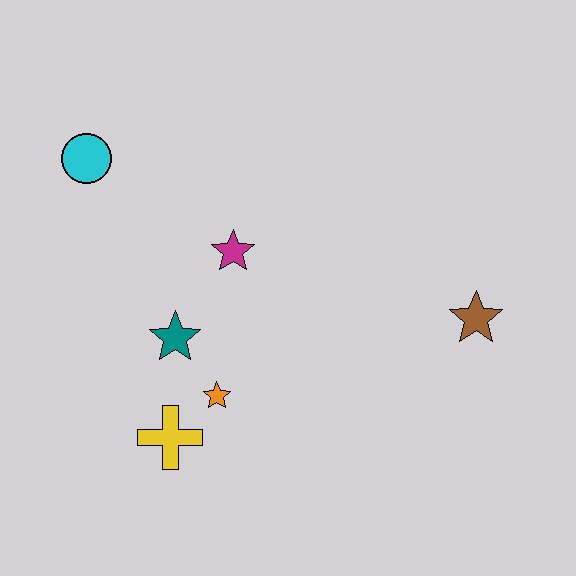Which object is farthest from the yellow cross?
The brown star is farthest from the yellow cross.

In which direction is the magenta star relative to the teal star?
The magenta star is above the teal star.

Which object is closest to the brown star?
The magenta star is closest to the brown star.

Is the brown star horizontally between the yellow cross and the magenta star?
No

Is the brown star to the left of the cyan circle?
No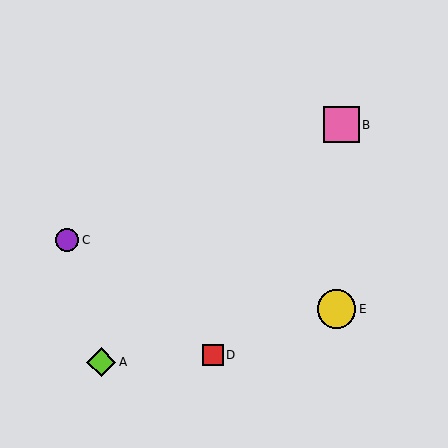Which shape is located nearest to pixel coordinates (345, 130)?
The pink square (labeled B) at (341, 125) is nearest to that location.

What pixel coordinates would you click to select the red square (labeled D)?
Click at (213, 355) to select the red square D.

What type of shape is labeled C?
Shape C is a purple circle.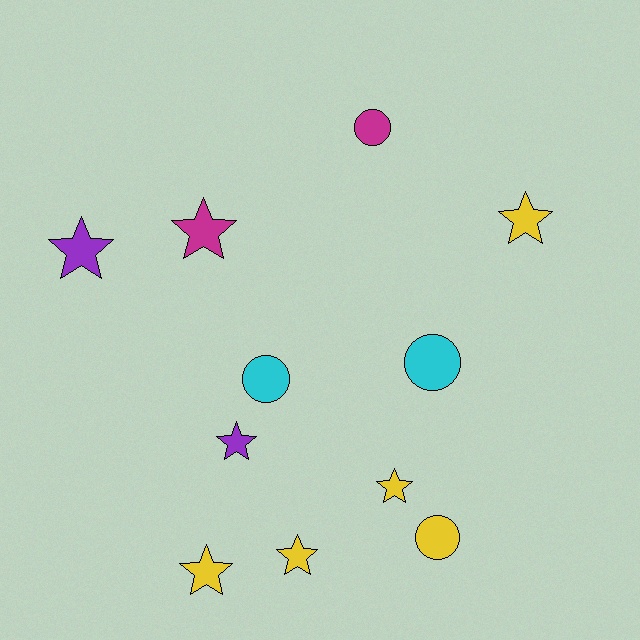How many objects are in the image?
There are 11 objects.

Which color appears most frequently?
Yellow, with 5 objects.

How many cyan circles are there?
There are 2 cyan circles.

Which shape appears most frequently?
Star, with 7 objects.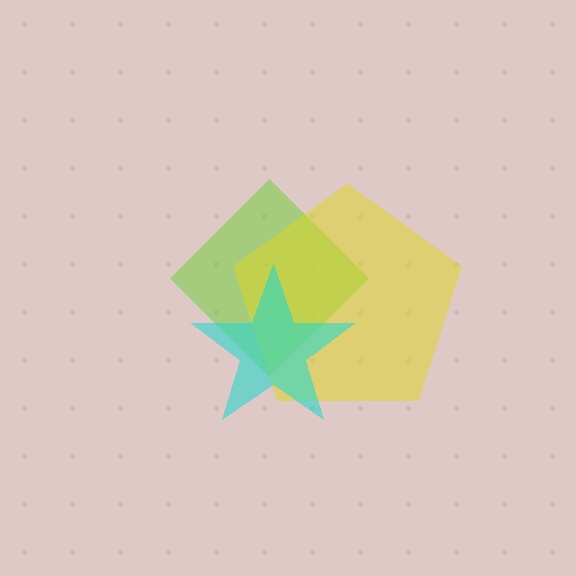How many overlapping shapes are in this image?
There are 3 overlapping shapes in the image.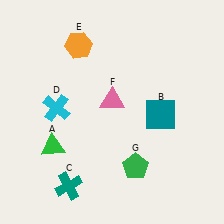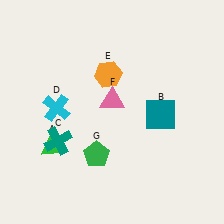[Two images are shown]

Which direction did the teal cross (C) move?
The teal cross (C) moved up.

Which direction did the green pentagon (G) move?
The green pentagon (G) moved left.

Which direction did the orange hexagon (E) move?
The orange hexagon (E) moved right.